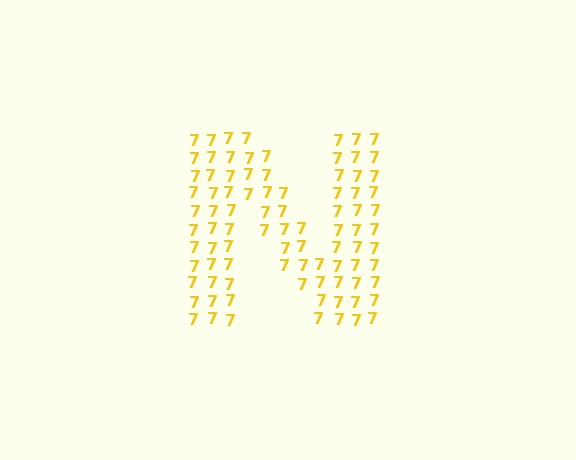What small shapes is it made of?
It is made of small digit 7's.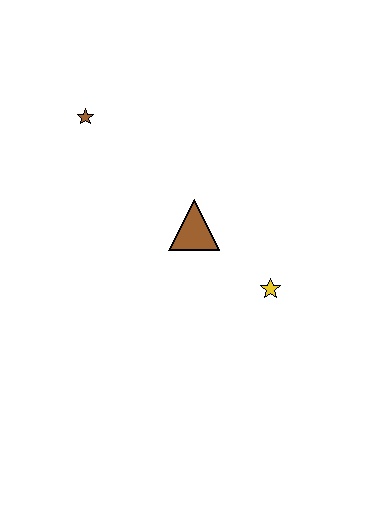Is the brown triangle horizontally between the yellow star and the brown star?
Yes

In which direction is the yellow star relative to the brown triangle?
The yellow star is to the right of the brown triangle.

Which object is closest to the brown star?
The brown triangle is closest to the brown star.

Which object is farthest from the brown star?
The yellow star is farthest from the brown star.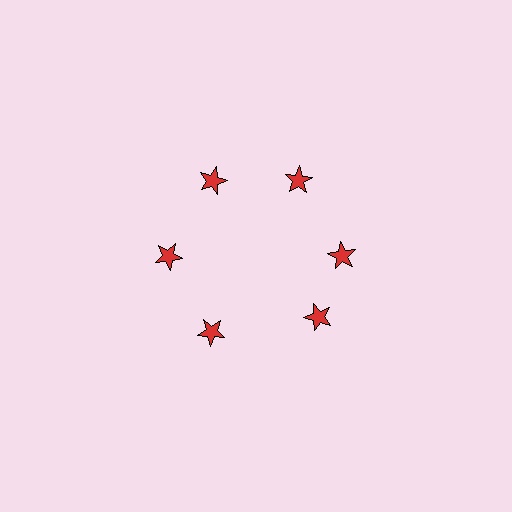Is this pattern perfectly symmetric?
No. The 6 red stars are arranged in a ring, but one element near the 5 o'clock position is rotated out of alignment along the ring, breaking the 6-fold rotational symmetry.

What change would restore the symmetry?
The symmetry would be restored by rotating it back into even spacing with its neighbors so that all 6 stars sit at equal angles and equal distance from the center.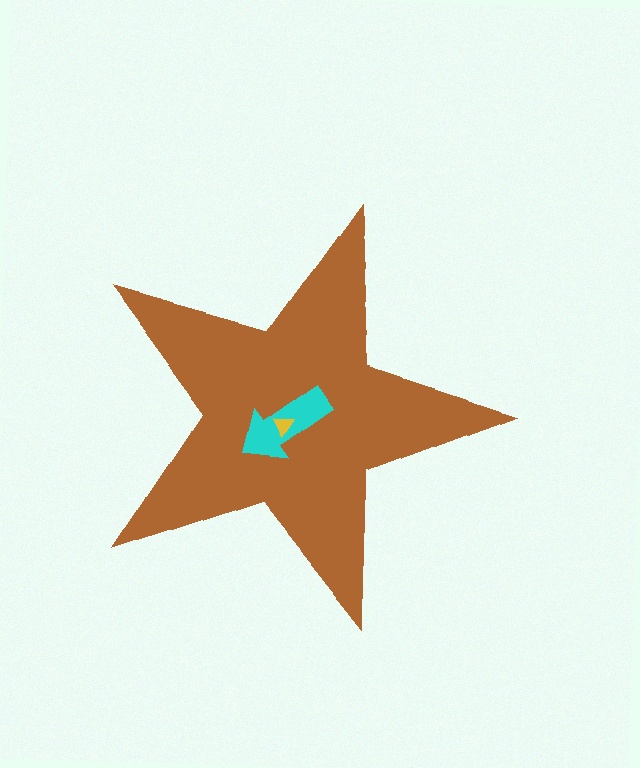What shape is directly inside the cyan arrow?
The yellow triangle.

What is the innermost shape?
The yellow triangle.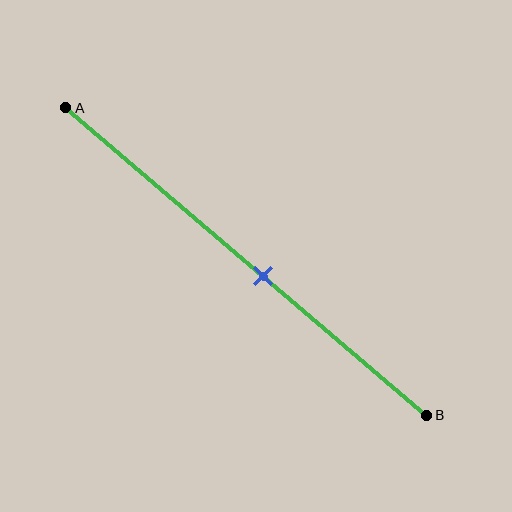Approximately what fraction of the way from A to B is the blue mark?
The blue mark is approximately 55% of the way from A to B.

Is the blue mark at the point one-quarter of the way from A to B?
No, the mark is at about 55% from A, not at the 25% one-quarter point.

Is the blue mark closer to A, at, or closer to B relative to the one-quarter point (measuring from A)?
The blue mark is closer to point B than the one-quarter point of segment AB.